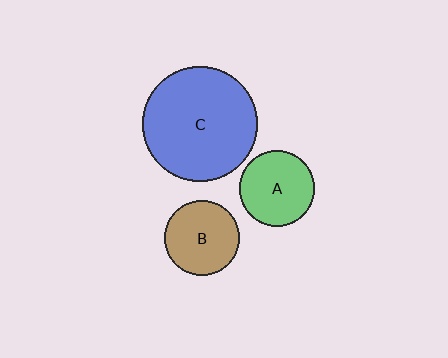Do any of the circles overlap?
No, none of the circles overlap.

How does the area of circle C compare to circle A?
Approximately 2.4 times.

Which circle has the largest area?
Circle C (blue).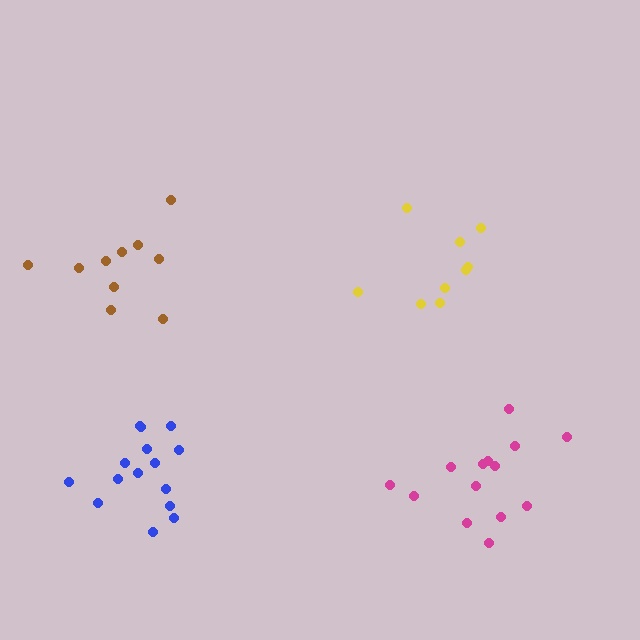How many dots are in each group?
Group 1: 15 dots, Group 2: 9 dots, Group 3: 10 dots, Group 4: 14 dots (48 total).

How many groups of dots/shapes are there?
There are 4 groups.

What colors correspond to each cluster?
The clusters are colored: blue, yellow, brown, magenta.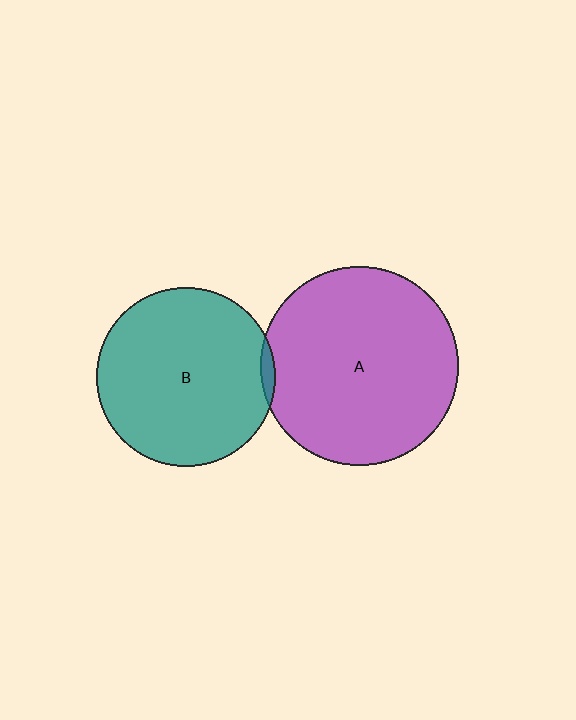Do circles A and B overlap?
Yes.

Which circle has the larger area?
Circle A (purple).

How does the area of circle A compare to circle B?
Approximately 1.2 times.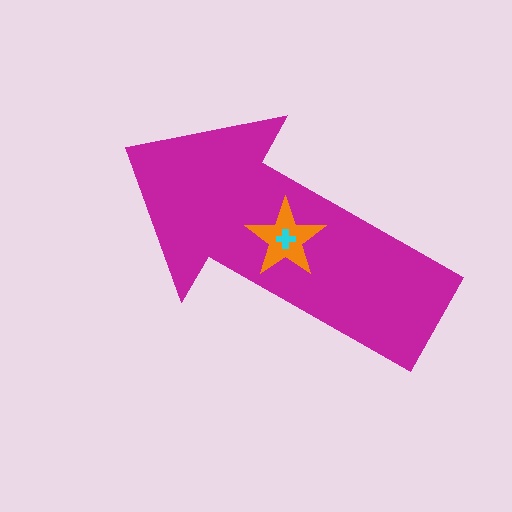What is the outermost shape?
The magenta arrow.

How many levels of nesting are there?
3.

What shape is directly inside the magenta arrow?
The orange star.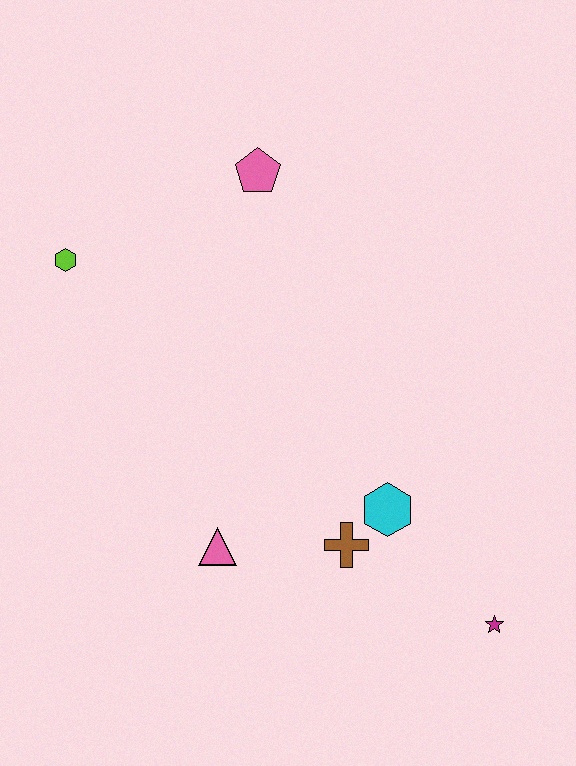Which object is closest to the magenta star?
The cyan hexagon is closest to the magenta star.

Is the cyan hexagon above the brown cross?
Yes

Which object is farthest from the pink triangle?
The pink pentagon is farthest from the pink triangle.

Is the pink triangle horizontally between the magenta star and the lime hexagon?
Yes